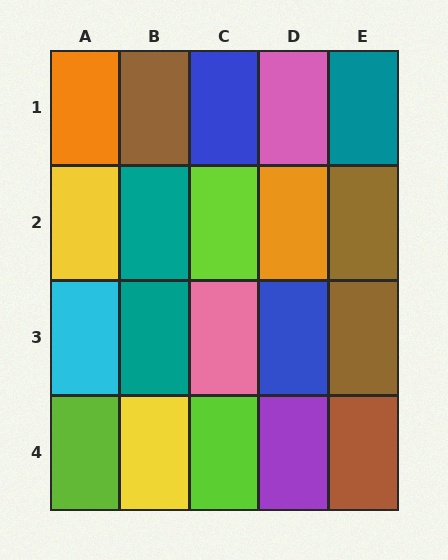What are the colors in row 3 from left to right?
Cyan, teal, pink, blue, brown.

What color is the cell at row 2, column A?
Yellow.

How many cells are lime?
3 cells are lime.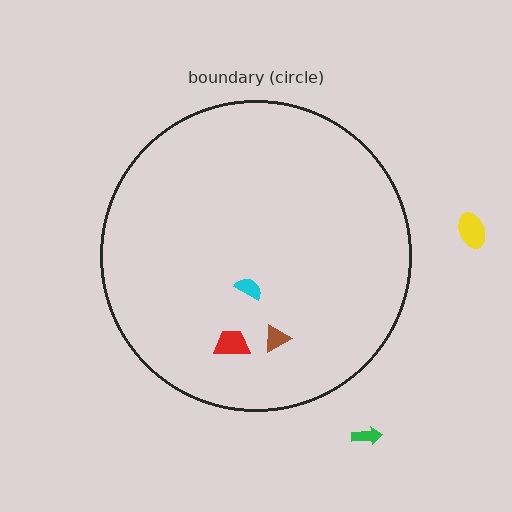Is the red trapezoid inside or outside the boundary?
Inside.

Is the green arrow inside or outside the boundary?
Outside.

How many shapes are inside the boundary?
3 inside, 2 outside.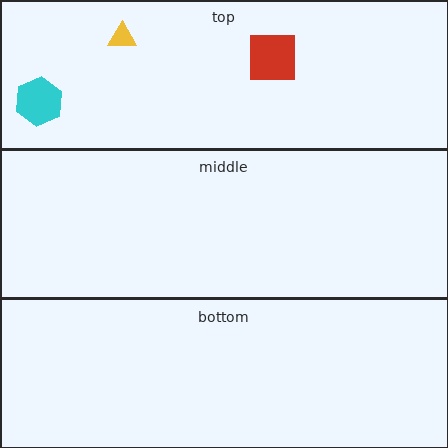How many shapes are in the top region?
3.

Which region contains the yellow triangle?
The top region.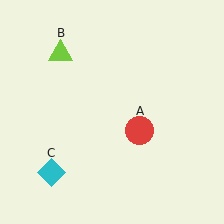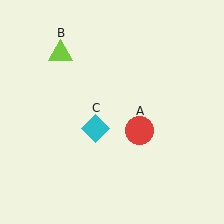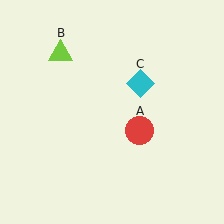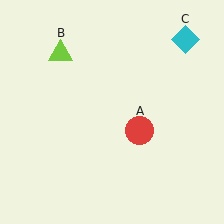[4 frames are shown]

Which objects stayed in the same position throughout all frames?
Red circle (object A) and lime triangle (object B) remained stationary.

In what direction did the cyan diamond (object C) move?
The cyan diamond (object C) moved up and to the right.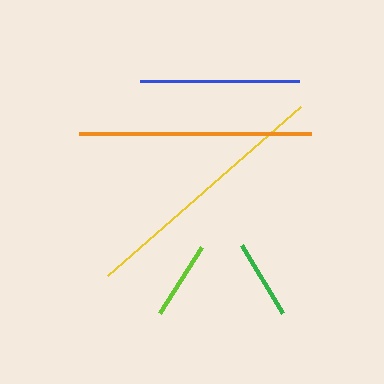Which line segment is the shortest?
The lime line is the shortest at approximately 78 pixels.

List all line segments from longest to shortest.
From longest to shortest: yellow, orange, blue, green, lime.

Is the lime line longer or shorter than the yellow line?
The yellow line is longer than the lime line.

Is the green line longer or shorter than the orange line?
The orange line is longer than the green line.